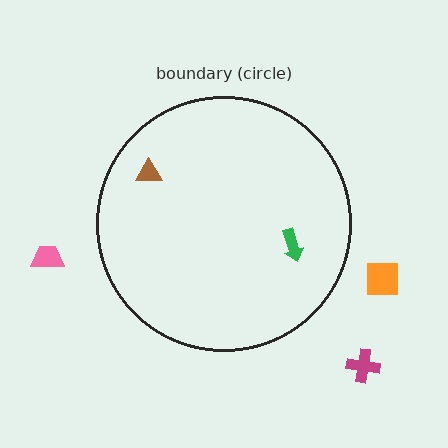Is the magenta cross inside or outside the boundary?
Outside.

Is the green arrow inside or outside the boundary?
Inside.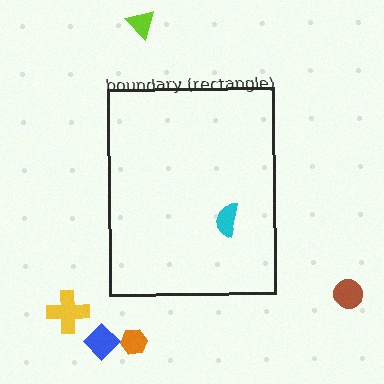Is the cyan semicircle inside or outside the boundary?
Inside.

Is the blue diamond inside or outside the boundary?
Outside.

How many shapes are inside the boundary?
1 inside, 5 outside.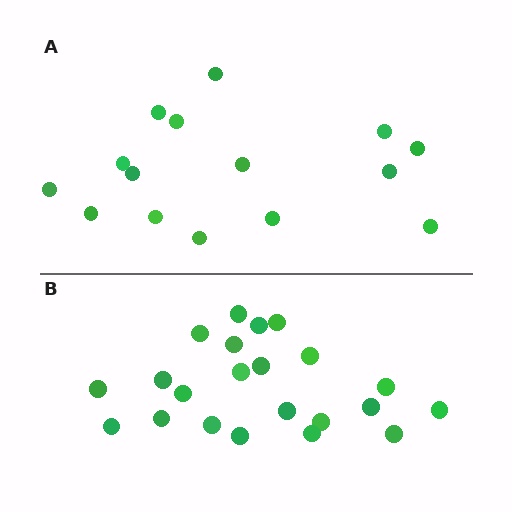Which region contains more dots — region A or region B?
Region B (the bottom region) has more dots.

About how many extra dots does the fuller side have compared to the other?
Region B has roughly 8 or so more dots than region A.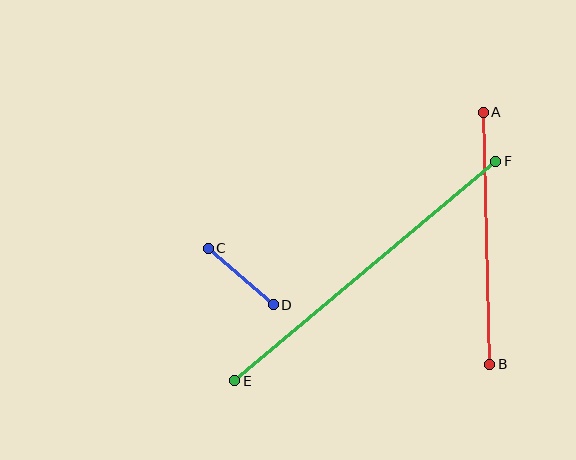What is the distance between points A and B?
The distance is approximately 252 pixels.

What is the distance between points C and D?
The distance is approximately 86 pixels.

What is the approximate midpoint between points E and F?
The midpoint is at approximately (365, 271) pixels.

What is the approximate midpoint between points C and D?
The midpoint is at approximately (241, 277) pixels.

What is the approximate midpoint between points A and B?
The midpoint is at approximately (487, 238) pixels.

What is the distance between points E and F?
The distance is approximately 341 pixels.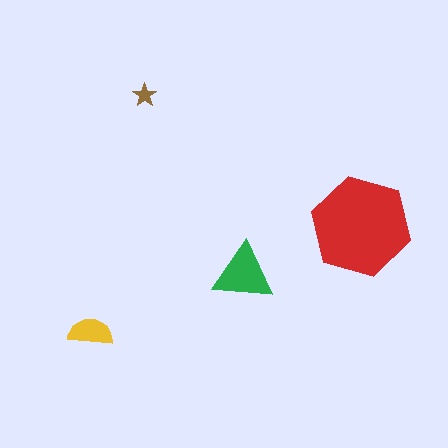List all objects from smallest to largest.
The brown star, the yellow semicircle, the green triangle, the red hexagon.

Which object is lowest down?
The yellow semicircle is bottommost.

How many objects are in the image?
There are 4 objects in the image.